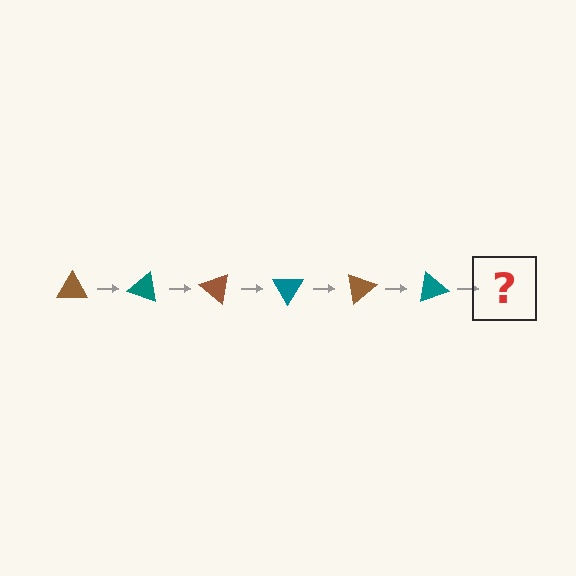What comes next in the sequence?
The next element should be a brown triangle, rotated 120 degrees from the start.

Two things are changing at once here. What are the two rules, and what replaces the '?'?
The two rules are that it rotates 20 degrees each step and the color cycles through brown and teal. The '?' should be a brown triangle, rotated 120 degrees from the start.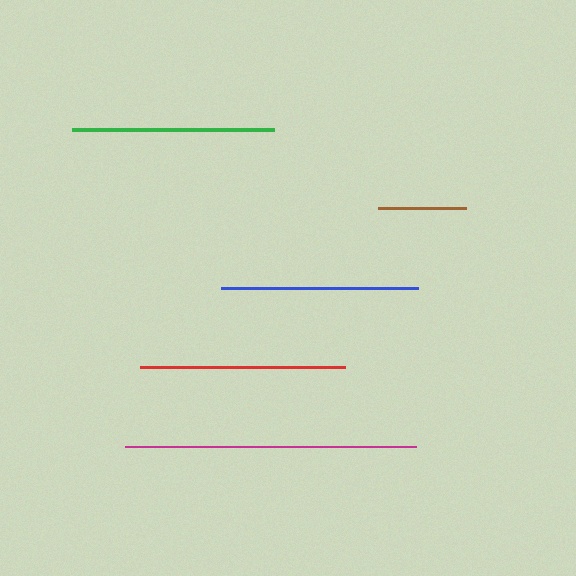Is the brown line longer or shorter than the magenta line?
The magenta line is longer than the brown line.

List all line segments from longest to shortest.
From longest to shortest: magenta, red, green, blue, brown.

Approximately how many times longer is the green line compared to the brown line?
The green line is approximately 2.3 times the length of the brown line.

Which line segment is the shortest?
The brown line is the shortest at approximately 88 pixels.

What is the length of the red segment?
The red segment is approximately 205 pixels long.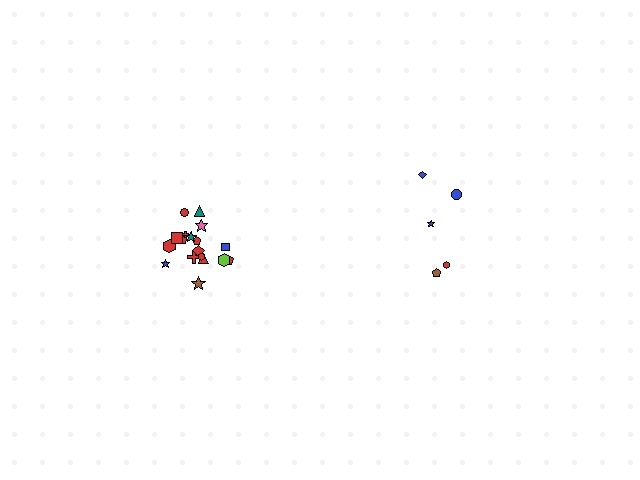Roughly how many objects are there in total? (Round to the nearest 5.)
Roughly 25 objects in total.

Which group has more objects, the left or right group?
The left group.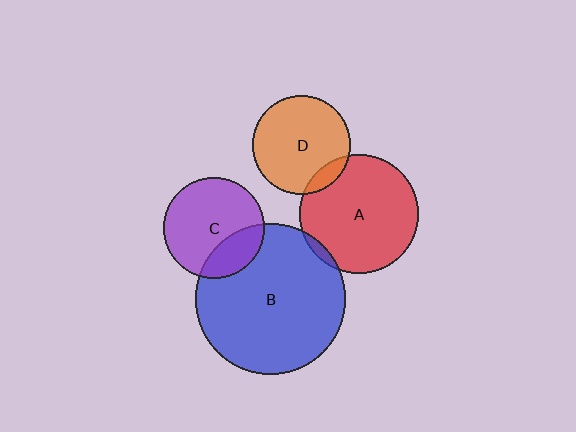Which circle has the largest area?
Circle B (blue).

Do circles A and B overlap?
Yes.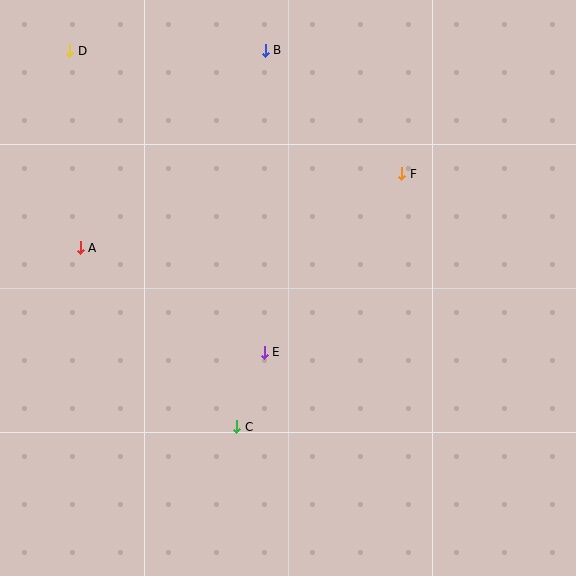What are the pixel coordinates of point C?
Point C is at (237, 427).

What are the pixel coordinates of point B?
Point B is at (265, 50).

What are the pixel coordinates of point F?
Point F is at (402, 174).